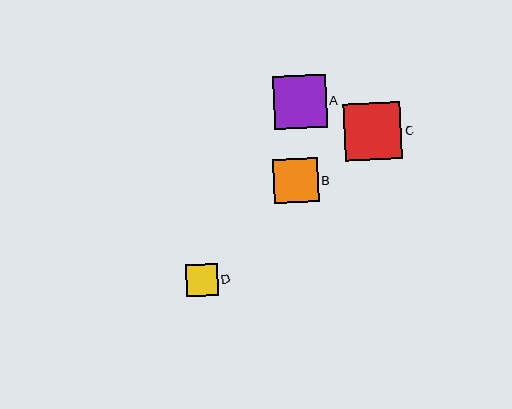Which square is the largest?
Square C is the largest with a size of approximately 57 pixels.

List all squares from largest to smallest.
From largest to smallest: C, A, B, D.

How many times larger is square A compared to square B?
Square A is approximately 1.2 times the size of square B.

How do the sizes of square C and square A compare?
Square C and square A are approximately the same size.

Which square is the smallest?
Square D is the smallest with a size of approximately 32 pixels.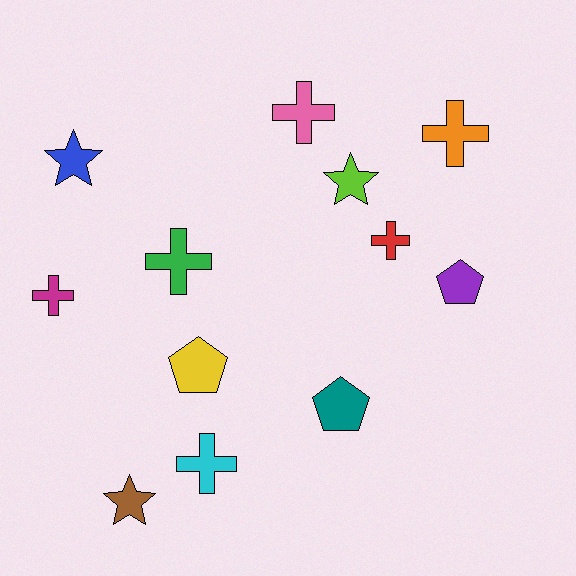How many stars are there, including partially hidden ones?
There are 3 stars.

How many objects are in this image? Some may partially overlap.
There are 12 objects.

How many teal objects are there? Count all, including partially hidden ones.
There is 1 teal object.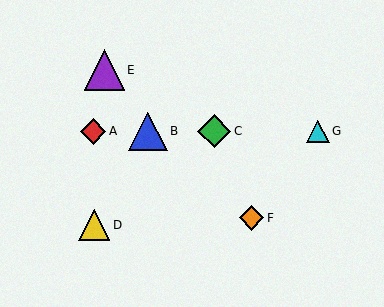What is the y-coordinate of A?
Object A is at y≈131.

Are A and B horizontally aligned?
Yes, both are at y≈131.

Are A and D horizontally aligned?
No, A is at y≈131 and D is at y≈225.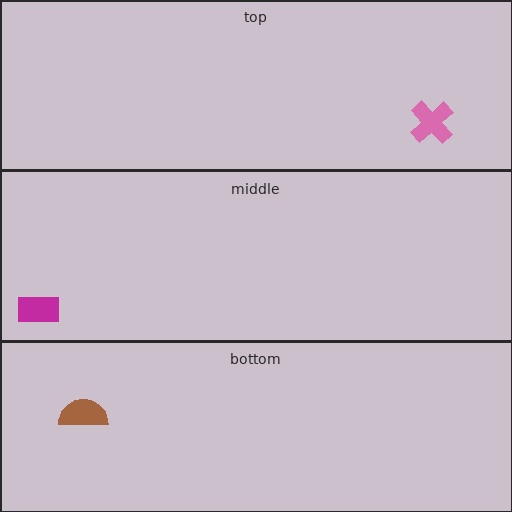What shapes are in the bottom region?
The brown semicircle.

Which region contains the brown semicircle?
The bottom region.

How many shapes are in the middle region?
1.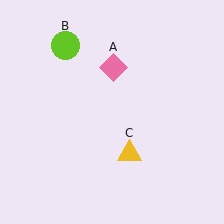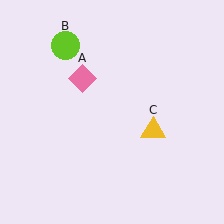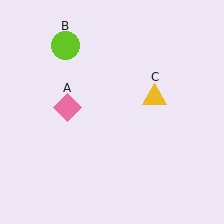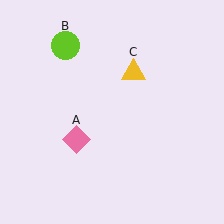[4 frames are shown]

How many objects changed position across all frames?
2 objects changed position: pink diamond (object A), yellow triangle (object C).